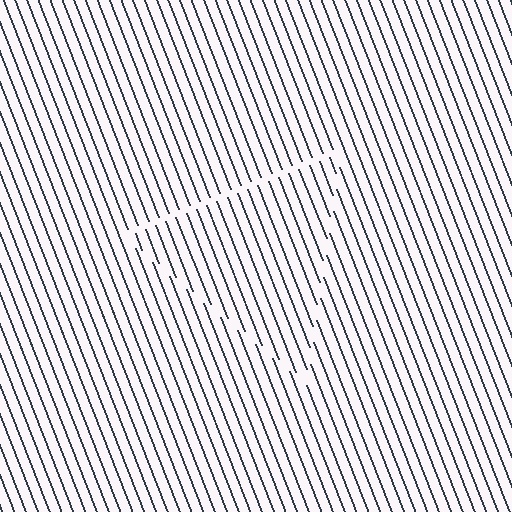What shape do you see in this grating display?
An illusory triangle. The interior of the shape contains the same grating, shifted by half a period — the contour is defined by the phase discontinuity where line-ends from the inner and outer gratings abut.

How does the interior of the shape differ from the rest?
The interior of the shape contains the same grating, shifted by half a period — the contour is defined by the phase discontinuity where line-ends from the inner and outer gratings abut.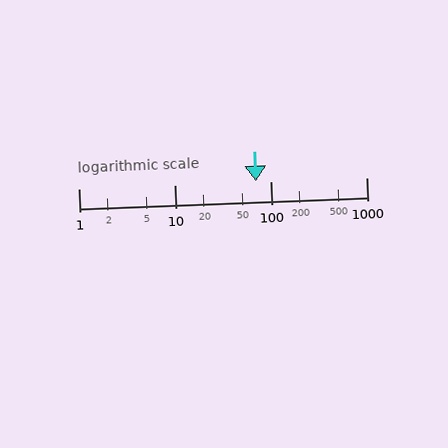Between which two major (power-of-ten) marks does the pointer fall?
The pointer is between 10 and 100.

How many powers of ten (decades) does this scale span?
The scale spans 3 decades, from 1 to 1000.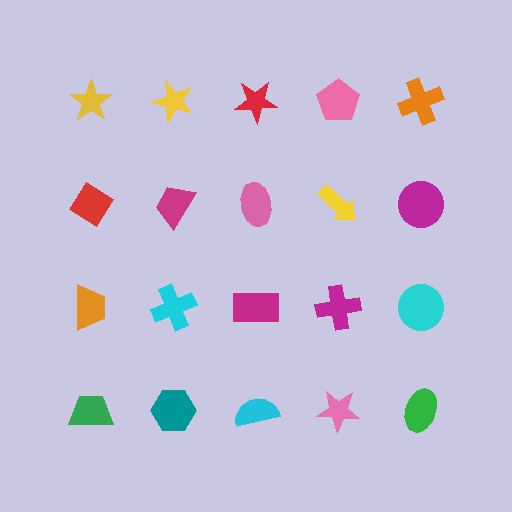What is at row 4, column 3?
A cyan semicircle.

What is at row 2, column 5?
A magenta circle.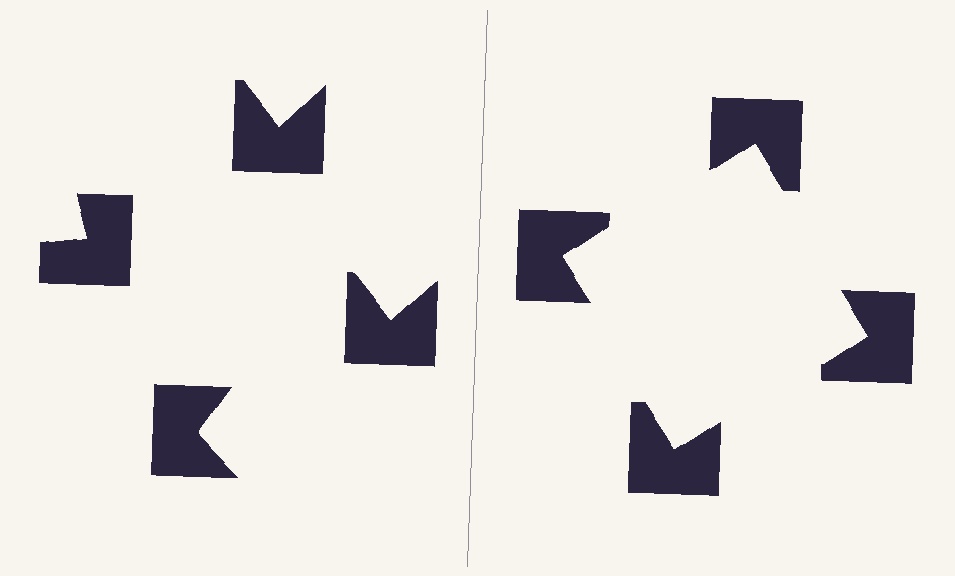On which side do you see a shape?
An illusory square appears on the right side. On the left side the wedge cuts are rotated, so no coherent shape forms.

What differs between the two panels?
The notched squares are positioned identically on both sides; only the wedge orientations differ. On the right they align to a square; on the left they are misaligned.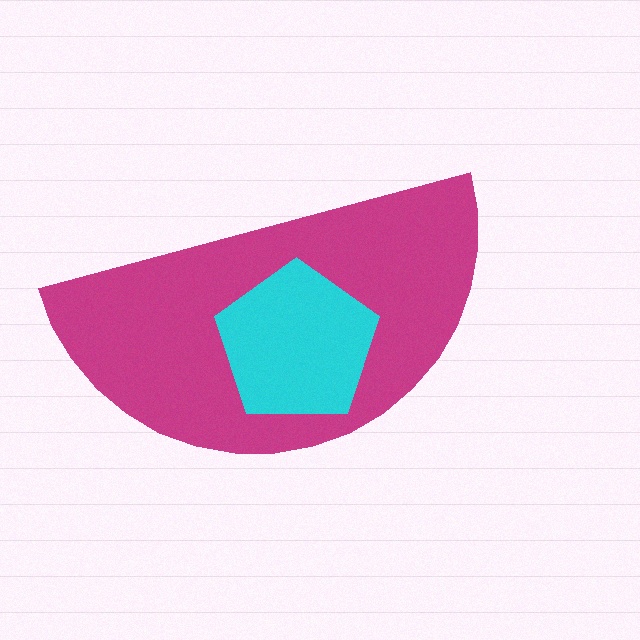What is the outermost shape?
The magenta semicircle.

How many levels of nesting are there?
2.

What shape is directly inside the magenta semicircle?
The cyan pentagon.